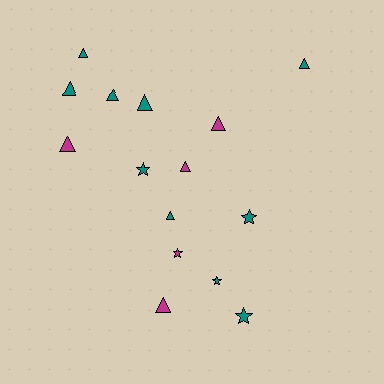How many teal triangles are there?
There are 6 teal triangles.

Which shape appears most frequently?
Triangle, with 10 objects.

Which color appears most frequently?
Teal, with 10 objects.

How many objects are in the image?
There are 15 objects.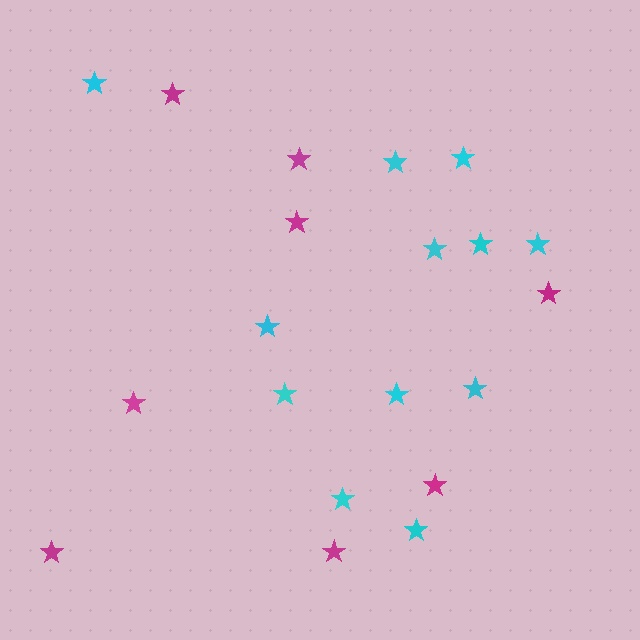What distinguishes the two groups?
There are 2 groups: one group of cyan stars (12) and one group of magenta stars (8).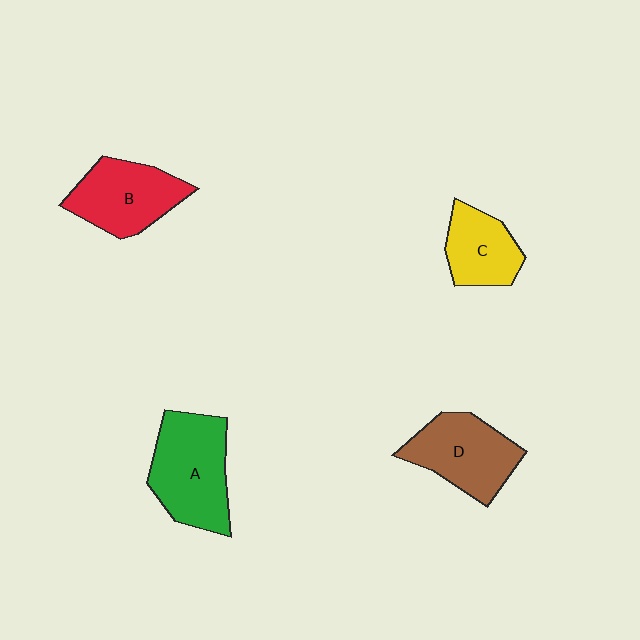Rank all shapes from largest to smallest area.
From largest to smallest: A (green), D (brown), B (red), C (yellow).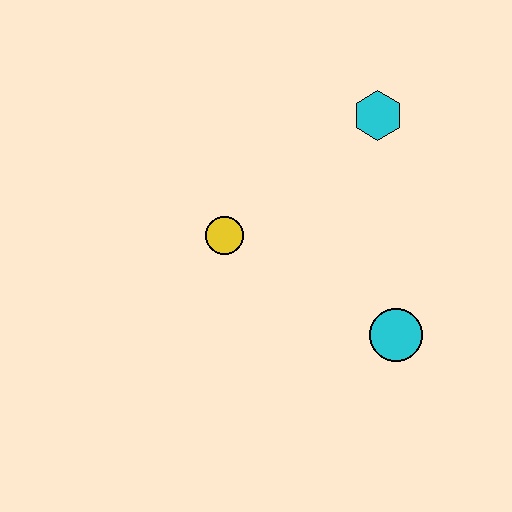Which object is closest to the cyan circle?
The yellow circle is closest to the cyan circle.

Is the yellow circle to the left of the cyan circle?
Yes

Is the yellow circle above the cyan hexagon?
No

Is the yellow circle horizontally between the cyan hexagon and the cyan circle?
No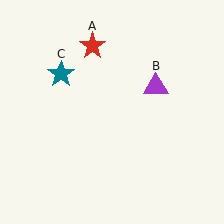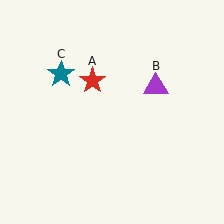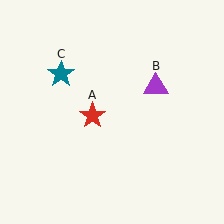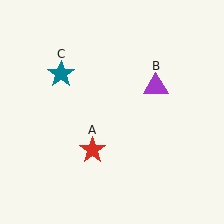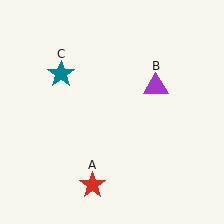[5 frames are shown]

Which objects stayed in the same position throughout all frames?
Purple triangle (object B) and teal star (object C) remained stationary.